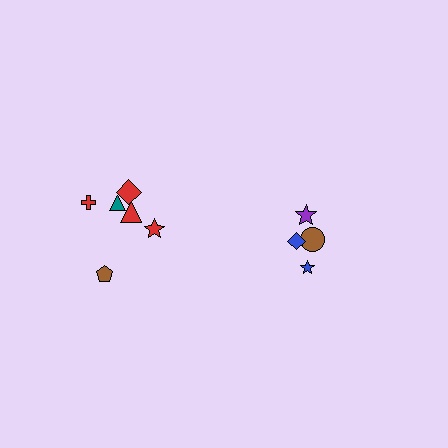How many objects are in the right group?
There are 4 objects.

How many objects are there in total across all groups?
There are 10 objects.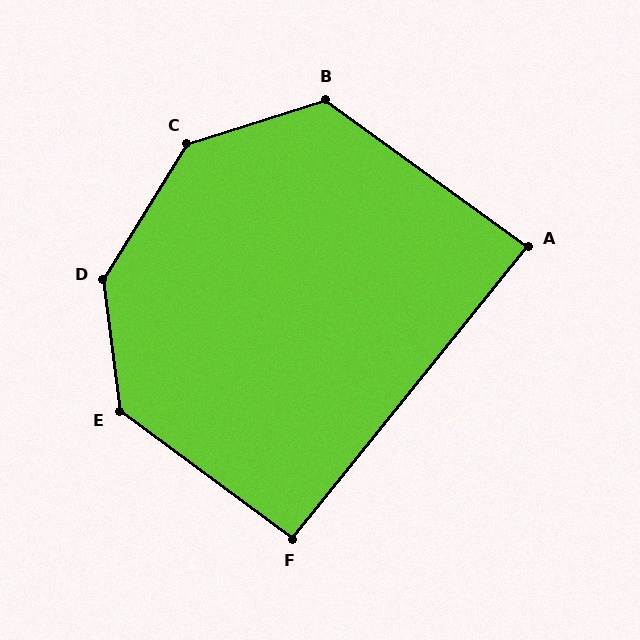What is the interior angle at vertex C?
Approximately 140 degrees (obtuse).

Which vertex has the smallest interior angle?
A, at approximately 87 degrees.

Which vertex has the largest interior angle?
D, at approximately 141 degrees.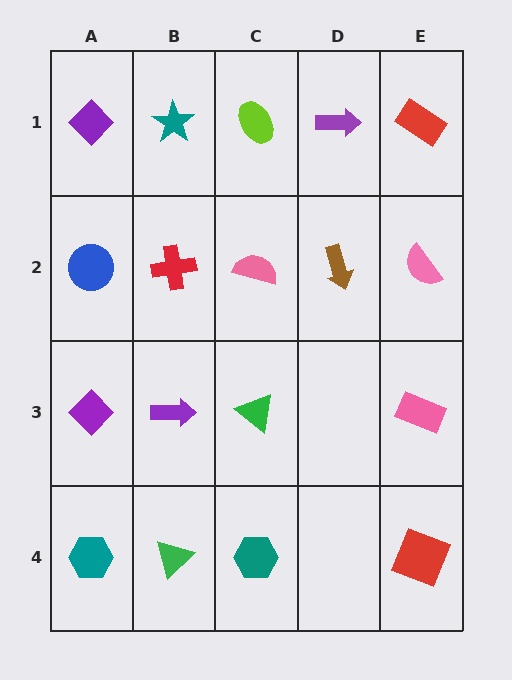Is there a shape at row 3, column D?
No, that cell is empty.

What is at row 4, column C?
A teal hexagon.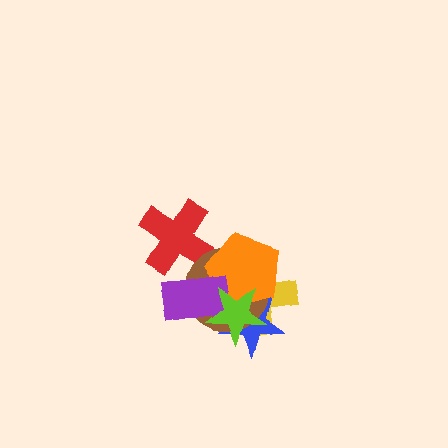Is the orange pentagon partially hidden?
Yes, it is partially covered by another shape.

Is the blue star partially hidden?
Yes, it is partially covered by another shape.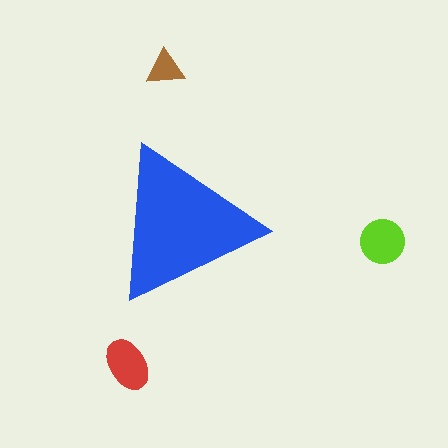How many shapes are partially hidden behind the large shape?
0 shapes are partially hidden.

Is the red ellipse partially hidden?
No, the red ellipse is fully visible.